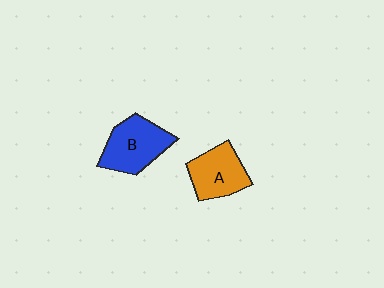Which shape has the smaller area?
Shape A (orange).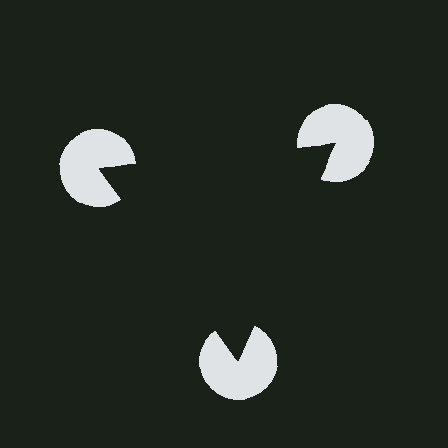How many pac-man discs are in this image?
There are 3 — one at each vertex of the illusory triangle.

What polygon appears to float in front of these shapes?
An illusory triangle — its edges are inferred from the aligned wedge cuts in the pac-man discs, not physically drawn.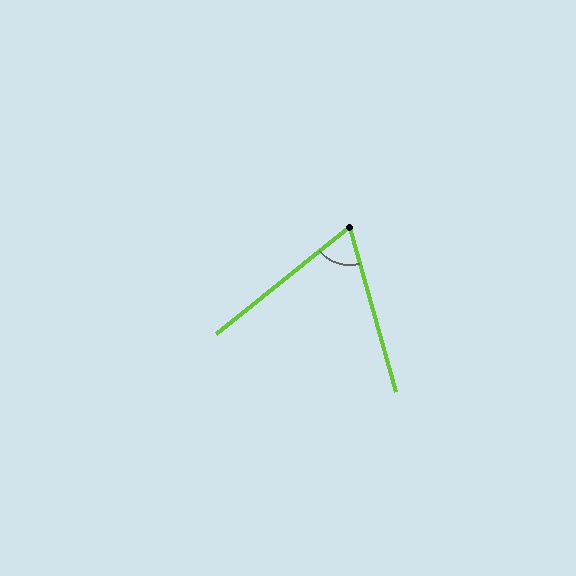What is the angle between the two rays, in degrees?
Approximately 67 degrees.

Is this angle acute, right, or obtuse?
It is acute.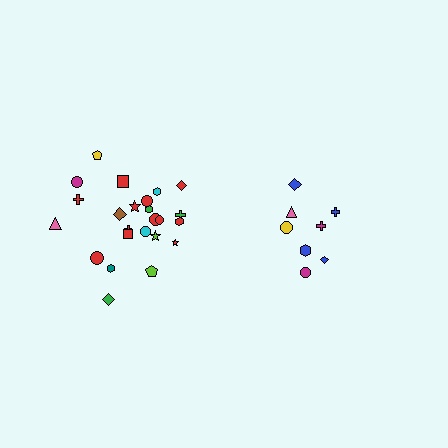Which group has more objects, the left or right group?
The left group.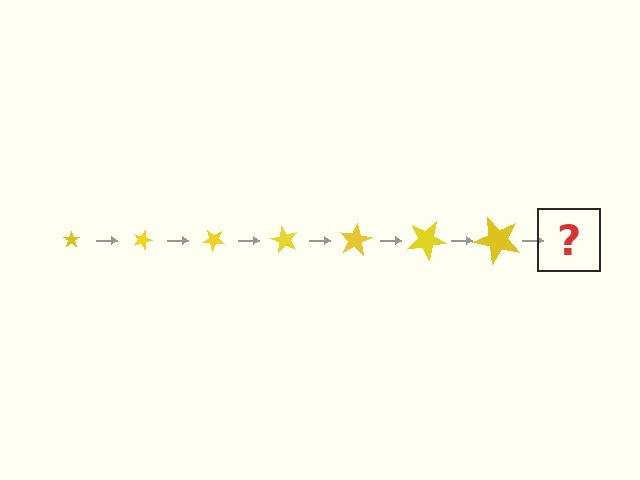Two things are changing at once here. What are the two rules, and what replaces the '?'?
The two rules are that the star grows larger each step and it rotates 20 degrees each step. The '?' should be a star, larger than the previous one and rotated 140 degrees from the start.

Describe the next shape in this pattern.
It should be a star, larger than the previous one and rotated 140 degrees from the start.